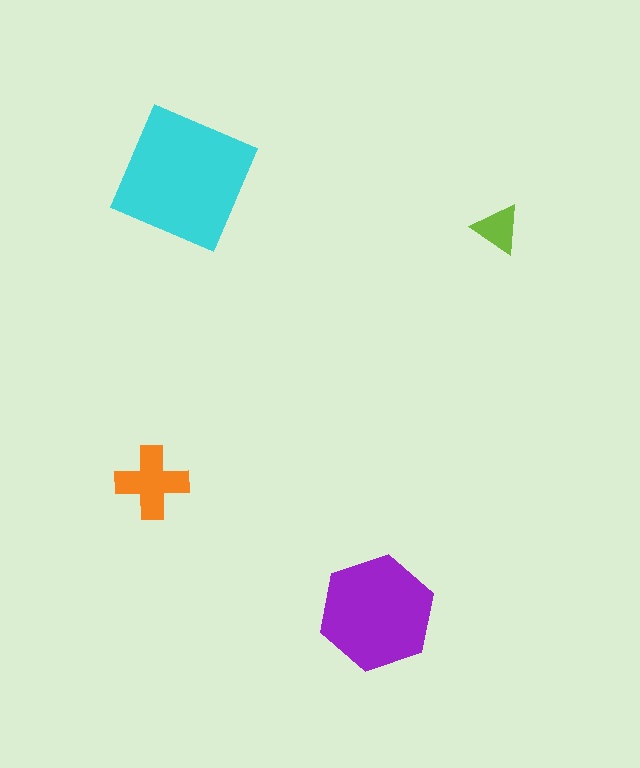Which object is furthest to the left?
The orange cross is leftmost.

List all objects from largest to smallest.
The cyan square, the purple hexagon, the orange cross, the lime triangle.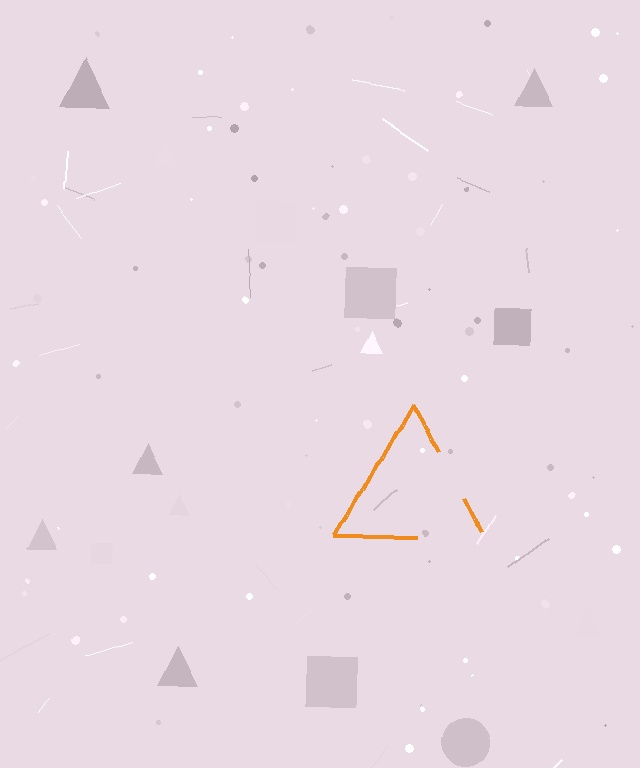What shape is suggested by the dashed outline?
The dashed outline suggests a triangle.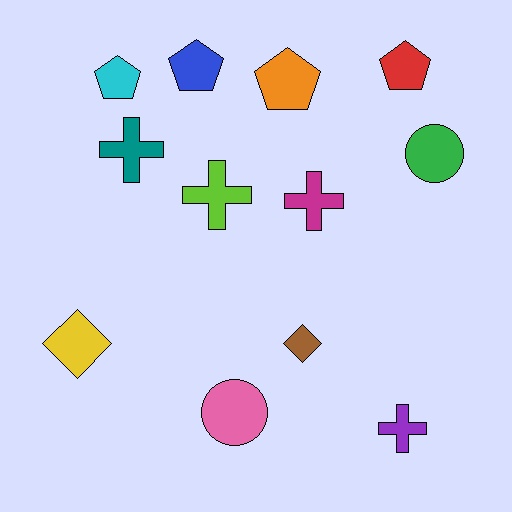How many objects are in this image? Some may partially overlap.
There are 12 objects.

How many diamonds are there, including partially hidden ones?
There are 2 diamonds.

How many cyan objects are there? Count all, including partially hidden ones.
There is 1 cyan object.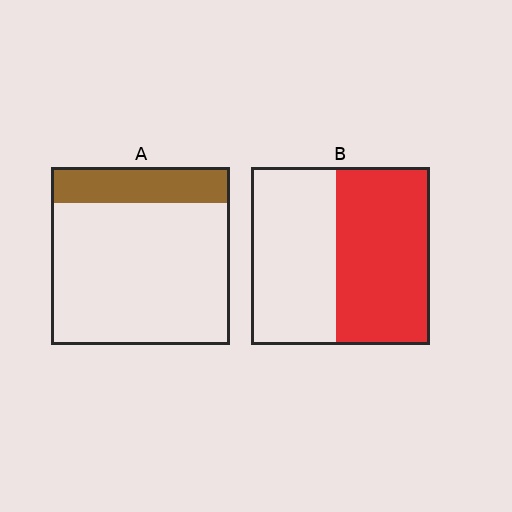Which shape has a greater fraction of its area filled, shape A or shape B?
Shape B.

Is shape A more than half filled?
No.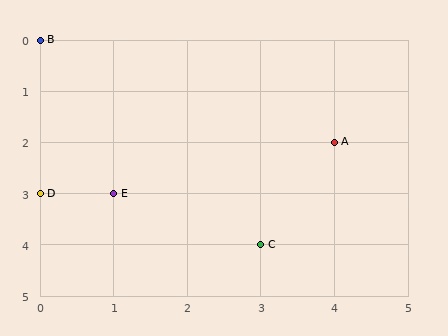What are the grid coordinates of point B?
Point B is at grid coordinates (0, 0).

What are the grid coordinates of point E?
Point E is at grid coordinates (1, 3).